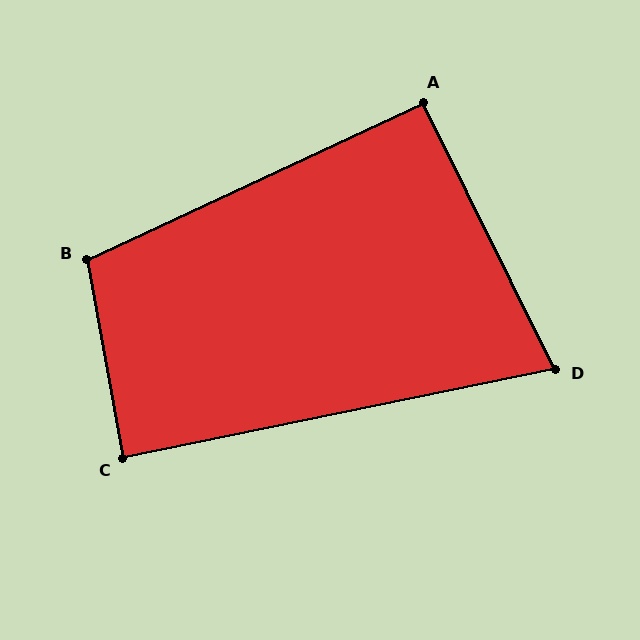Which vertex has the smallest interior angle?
D, at approximately 75 degrees.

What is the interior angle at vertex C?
Approximately 89 degrees (approximately right).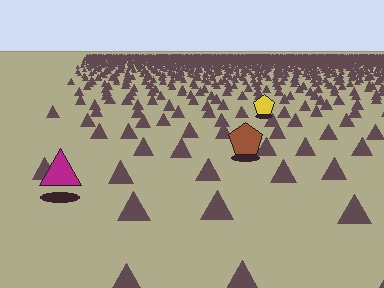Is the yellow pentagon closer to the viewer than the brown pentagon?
No. The brown pentagon is closer — you can tell from the texture gradient: the ground texture is coarser near it.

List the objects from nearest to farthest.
From nearest to farthest: the magenta triangle, the brown pentagon, the yellow pentagon.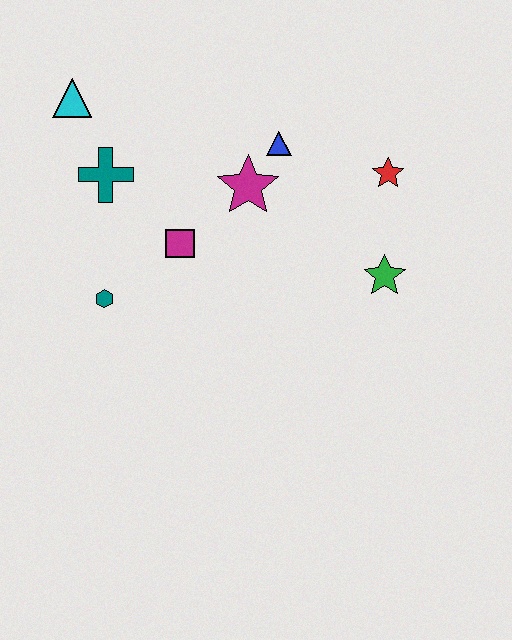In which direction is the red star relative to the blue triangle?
The red star is to the right of the blue triangle.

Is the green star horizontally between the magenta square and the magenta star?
No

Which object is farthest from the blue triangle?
The teal hexagon is farthest from the blue triangle.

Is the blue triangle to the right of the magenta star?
Yes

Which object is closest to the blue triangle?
The magenta star is closest to the blue triangle.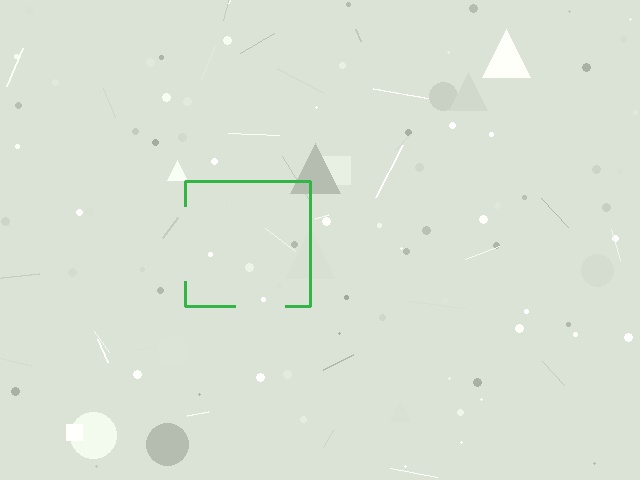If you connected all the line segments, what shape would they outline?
They would outline a square.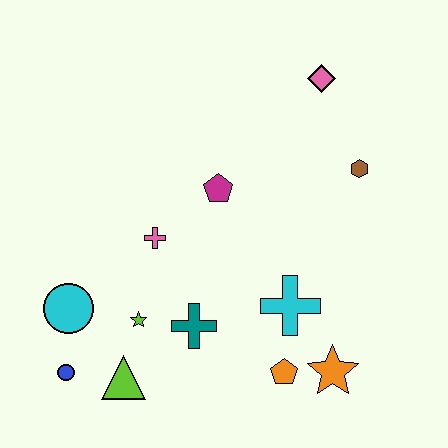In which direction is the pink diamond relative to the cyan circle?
The pink diamond is to the right of the cyan circle.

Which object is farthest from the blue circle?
The pink diamond is farthest from the blue circle.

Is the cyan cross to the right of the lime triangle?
Yes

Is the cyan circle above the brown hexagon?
No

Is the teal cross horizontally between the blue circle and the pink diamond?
Yes